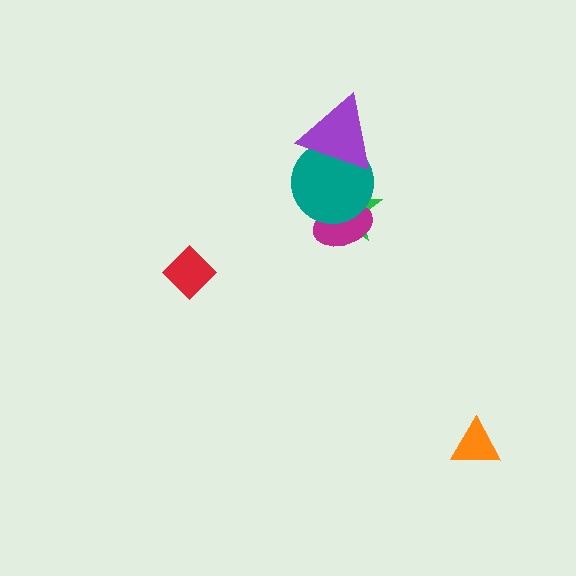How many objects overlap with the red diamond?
0 objects overlap with the red diamond.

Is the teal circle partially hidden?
Yes, it is partially covered by another shape.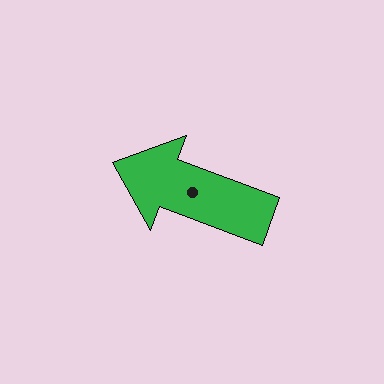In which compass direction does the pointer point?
West.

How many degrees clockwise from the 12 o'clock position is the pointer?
Approximately 291 degrees.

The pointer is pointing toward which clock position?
Roughly 10 o'clock.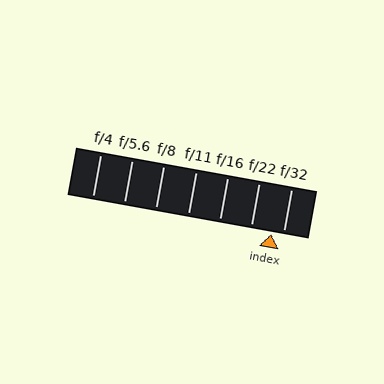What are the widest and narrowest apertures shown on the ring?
The widest aperture shown is f/4 and the narrowest is f/32.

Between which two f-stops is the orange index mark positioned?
The index mark is between f/22 and f/32.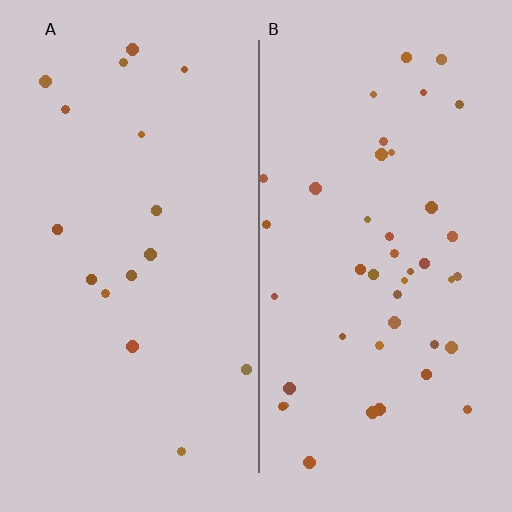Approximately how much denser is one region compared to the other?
Approximately 2.6× — region B over region A.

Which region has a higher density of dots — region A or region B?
B (the right).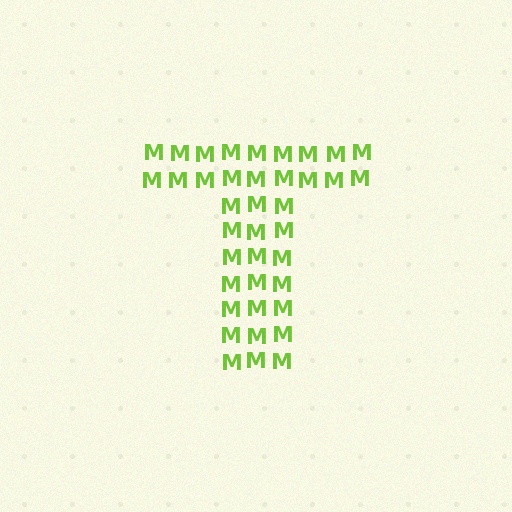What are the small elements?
The small elements are letter M's.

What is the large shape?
The large shape is the letter T.